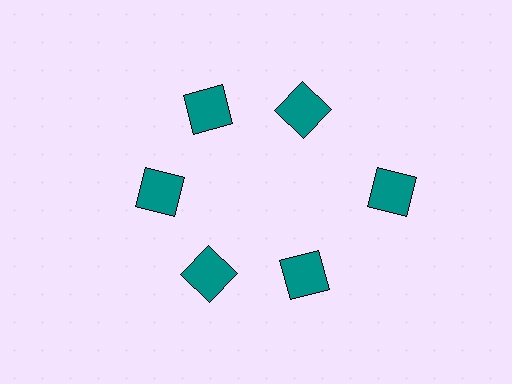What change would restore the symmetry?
The symmetry would be restored by moving it inward, back onto the ring so that all 6 squares sit at equal angles and equal distance from the center.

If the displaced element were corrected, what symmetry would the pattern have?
It would have 6-fold rotational symmetry — the pattern would map onto itself every 60 degrees.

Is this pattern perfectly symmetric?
No. The 6 teal squares are arranged in a ring, but one element near the 3 o'clock position is pushed outward from the center, breaking the 6-fold rotational symmetry.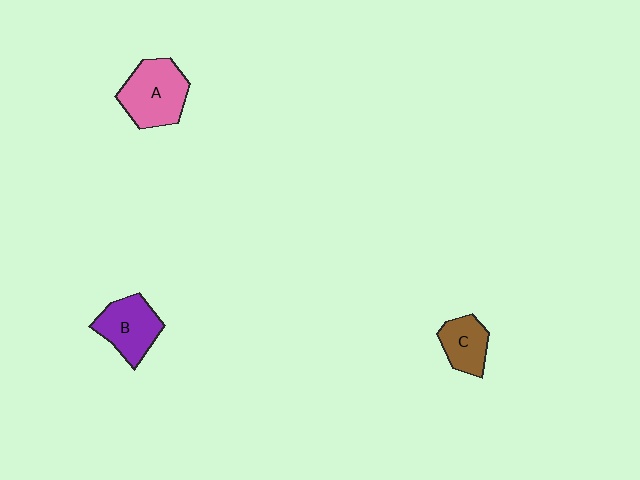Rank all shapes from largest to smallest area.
From largest to smallest: A (pink), B (purple), C (brown).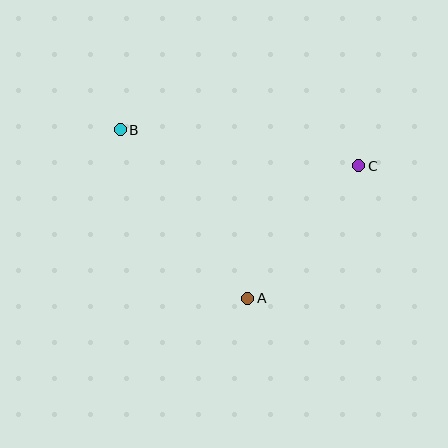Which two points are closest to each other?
Points A and C are closest to each other.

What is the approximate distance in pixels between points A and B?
The distance between A and B is approximately 212 pixels.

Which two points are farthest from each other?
Points B and C are farthest from each other.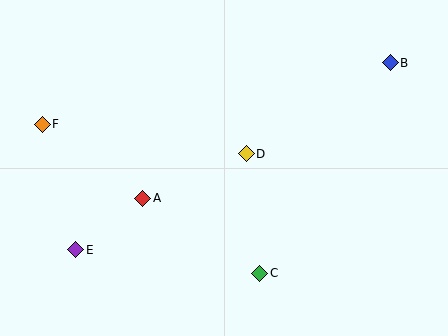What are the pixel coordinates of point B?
Point B is at (390, 63).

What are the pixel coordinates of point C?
Point C is at (260, 273).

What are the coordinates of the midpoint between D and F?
The midpoint between D and F is at (144, 139).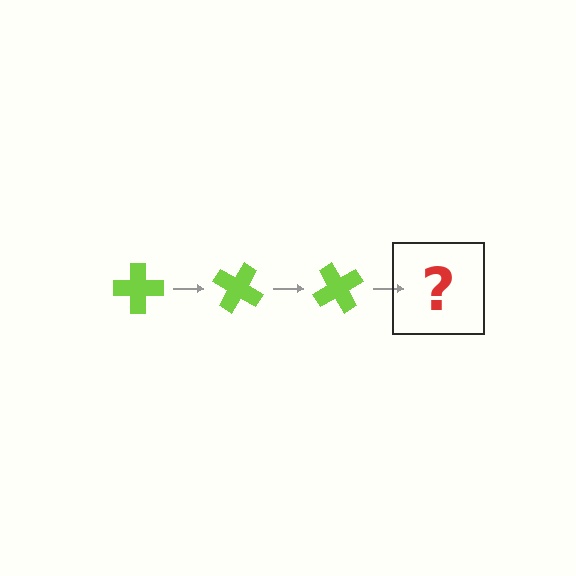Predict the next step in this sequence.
The next step is a lime cross rotated 90 degrees.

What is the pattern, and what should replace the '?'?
The pattern is that the cross rotates 30 degrees each step. The '?' should be a lime cross rotated 90 degrees.